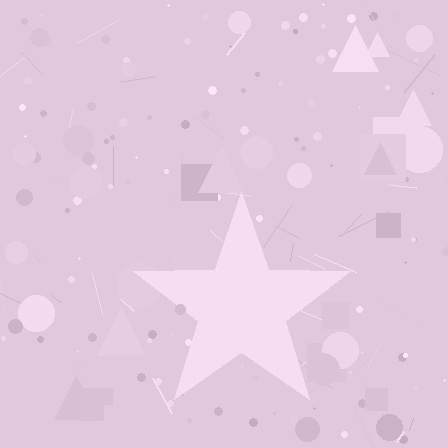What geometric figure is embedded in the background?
A star is embedded in the background.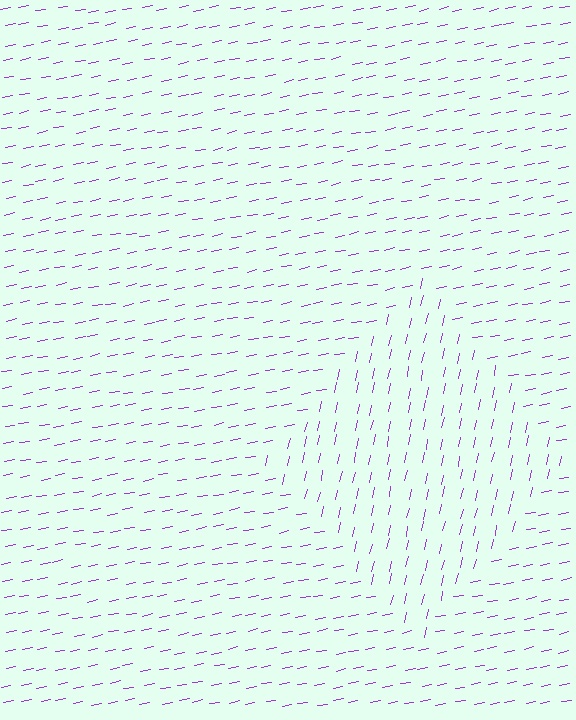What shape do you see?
I see a diamond.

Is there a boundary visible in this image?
Yes, there is a texture boundary formed by a change in line orientation.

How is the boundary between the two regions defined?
The boundary is defined purely by a change in line orientation (approximately 66 degrees difference). All lines are the same color and thickness.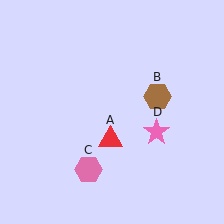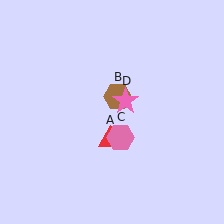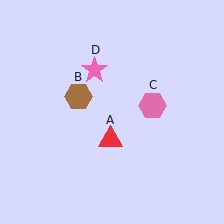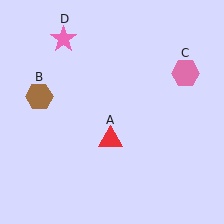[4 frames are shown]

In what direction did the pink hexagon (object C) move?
The pink hexagon (object C) moved up and to the right.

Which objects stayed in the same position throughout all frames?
Red triangle (object A) remained stationary.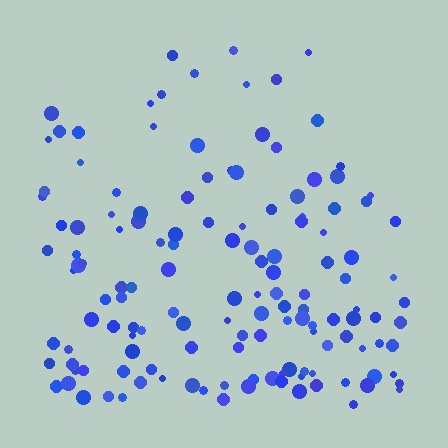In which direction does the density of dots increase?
From top to bottom, with the bottom side densest.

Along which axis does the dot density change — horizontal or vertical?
Vertical.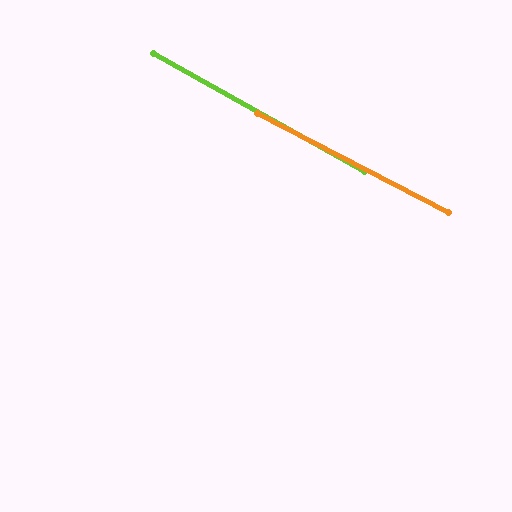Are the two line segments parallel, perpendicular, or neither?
Parallel — their directions differ by only 1.6°.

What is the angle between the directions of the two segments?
Approximately 2 degrees.